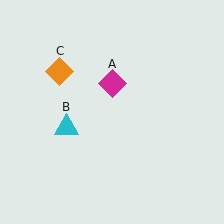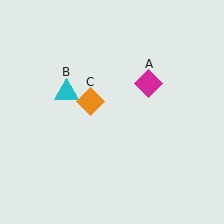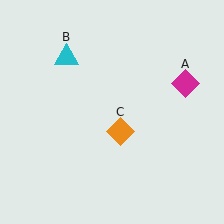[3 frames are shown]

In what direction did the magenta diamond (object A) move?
The magenta diamond (object A) moved right.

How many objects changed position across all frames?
3 objects changed position: magenta diamond (object A), cyan triangle (object B), orange diamond (object C).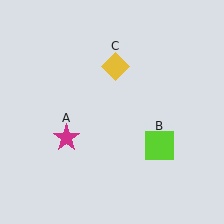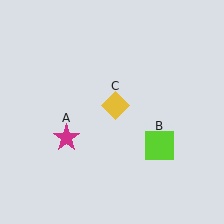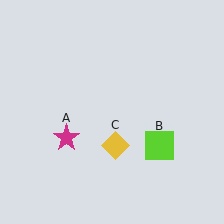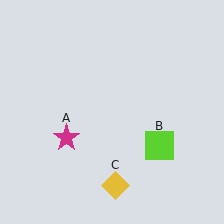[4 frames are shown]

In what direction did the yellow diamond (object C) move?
The yellow diamond (object C) moved down.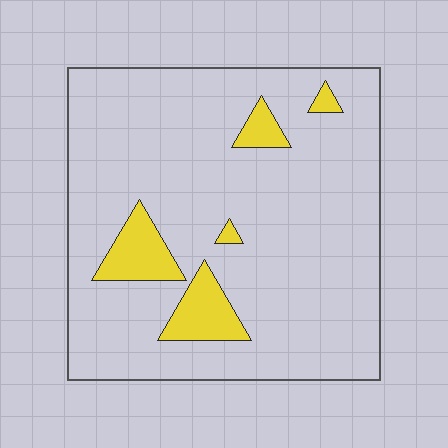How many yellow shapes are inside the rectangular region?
5.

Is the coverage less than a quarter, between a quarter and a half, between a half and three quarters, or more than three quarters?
Less than a quarter.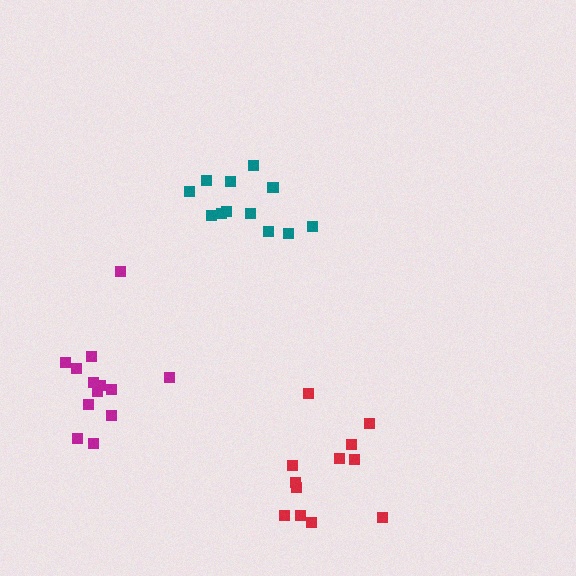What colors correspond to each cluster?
The clusters are colored: teal, magenta, red.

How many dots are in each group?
Group 1: 12 dots, Group 2: 13 dots, Group 3: 12 dots (37 total).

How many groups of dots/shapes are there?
There are 3 groups.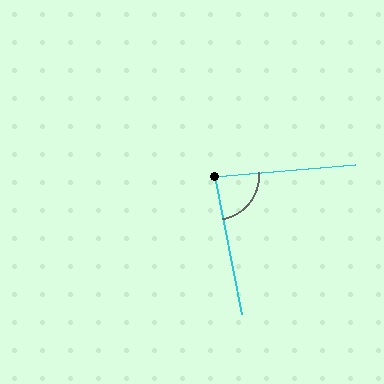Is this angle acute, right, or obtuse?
It is acute.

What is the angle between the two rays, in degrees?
Approximately 84 degrees.